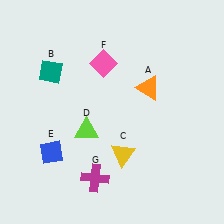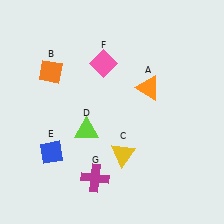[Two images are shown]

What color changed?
The diamond (B) changed from teal in Image 1 to orange in Image 2.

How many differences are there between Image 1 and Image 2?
There is 1 difference between the two images.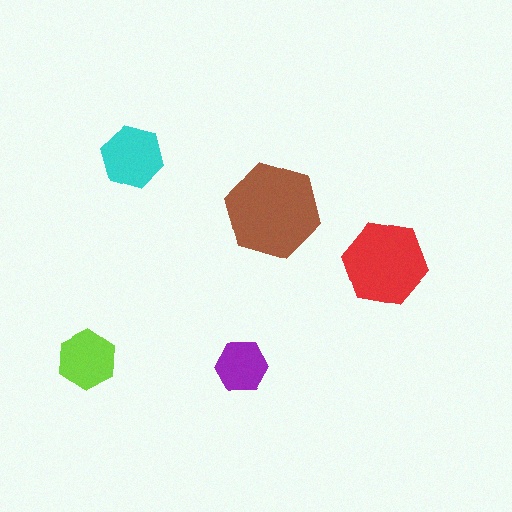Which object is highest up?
The cyan hexagon is topmost.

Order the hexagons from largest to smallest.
the brown one, the red one, the cyan one, the lime one, the purple one.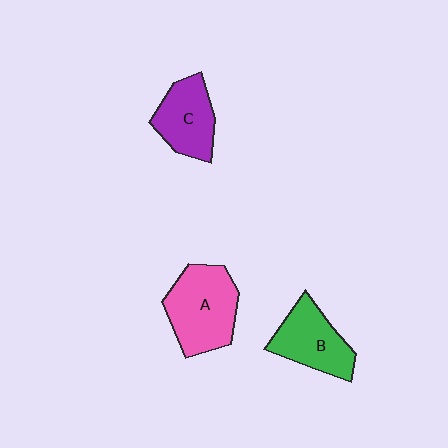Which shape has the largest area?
Shape A (pink).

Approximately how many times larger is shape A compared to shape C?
Approximately 1.4 times.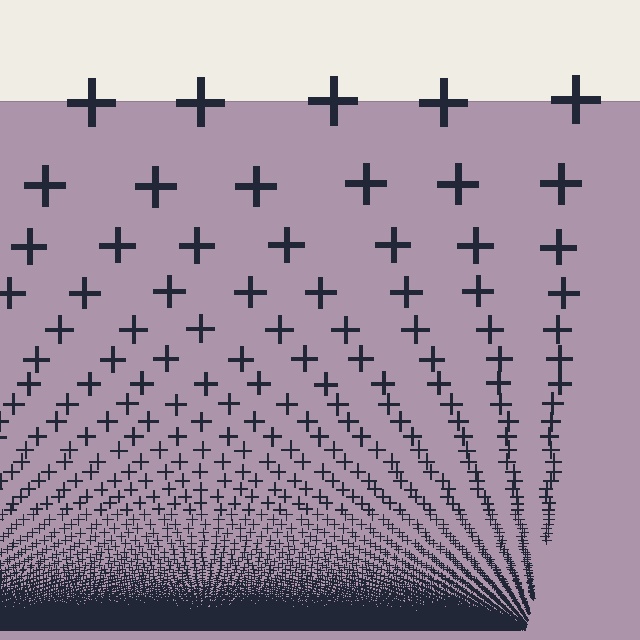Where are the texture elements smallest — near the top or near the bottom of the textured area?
Near the bottom.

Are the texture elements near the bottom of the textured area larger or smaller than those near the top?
Smaller. The gradient is inverted — elements near the bottom are smaller and denser.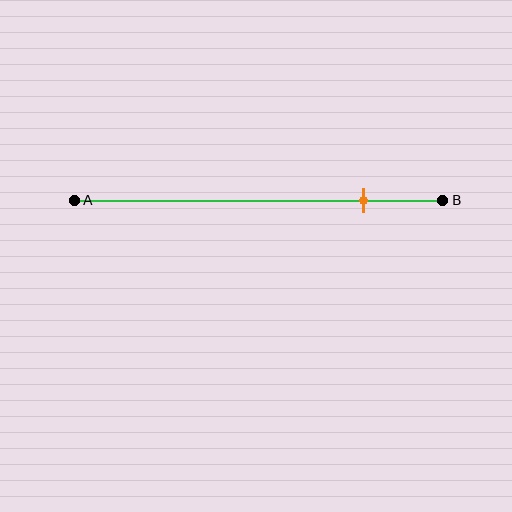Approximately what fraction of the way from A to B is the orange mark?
The orange mark is approximately 80% of the way from A to B.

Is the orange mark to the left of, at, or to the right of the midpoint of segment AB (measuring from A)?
The orange mark is to the right of the midpoint of segment AB.